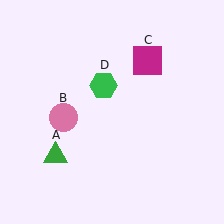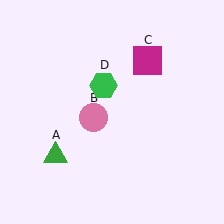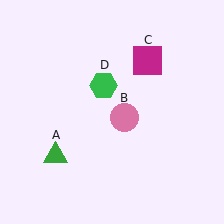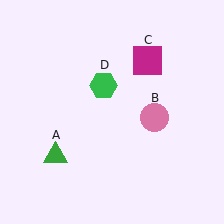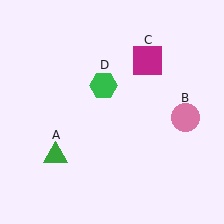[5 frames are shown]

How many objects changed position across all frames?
1 object changed position: pink circle (object B).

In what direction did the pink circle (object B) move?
The pink circle (object B) moved right.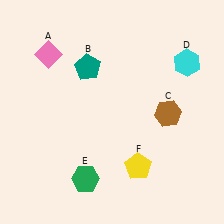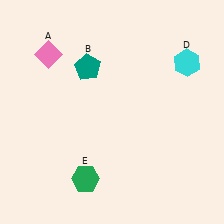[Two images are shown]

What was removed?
The brown hexagon (C), the yellow pentagon (F) were removed in Image 2.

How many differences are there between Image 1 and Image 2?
There are 2 differences between the two images.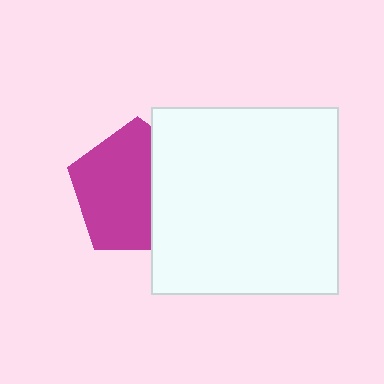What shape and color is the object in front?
The object in front is a white square.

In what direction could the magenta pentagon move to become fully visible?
The magenta pentagon could move left. That would shift it out from behind the white square entirely.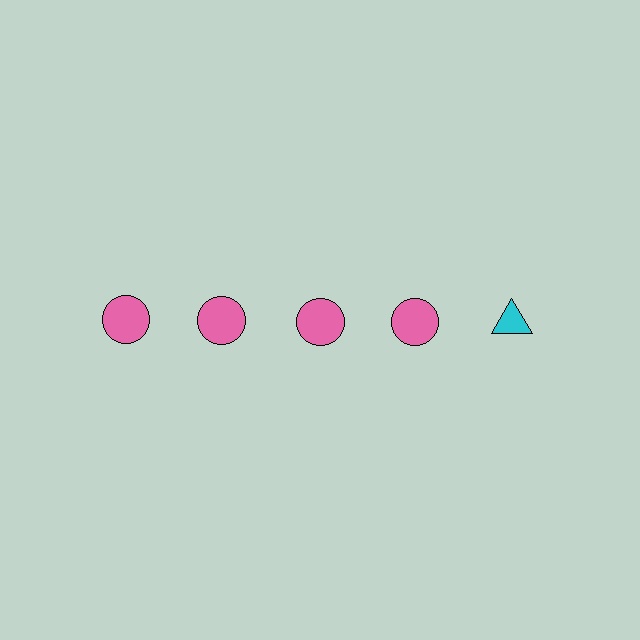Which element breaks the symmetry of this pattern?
The cyan triangle in the top row, rightmost column breaks the symmetry. All other shapes are pink circles.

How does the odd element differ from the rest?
It differs in both color (cyan instead of pink) and shape (triangle instead of circle).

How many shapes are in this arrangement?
There are 5 shapes arranged in a grid pattern.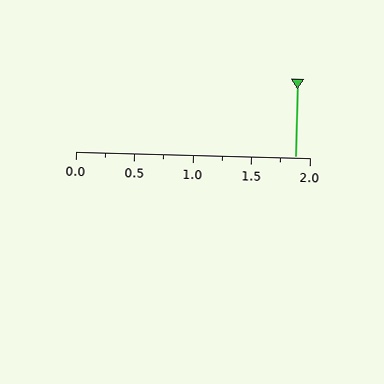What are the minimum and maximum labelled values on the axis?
The axis runs from 0.0 to 2.0.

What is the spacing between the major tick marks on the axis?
The major ticks are spaced 0.5 apart.